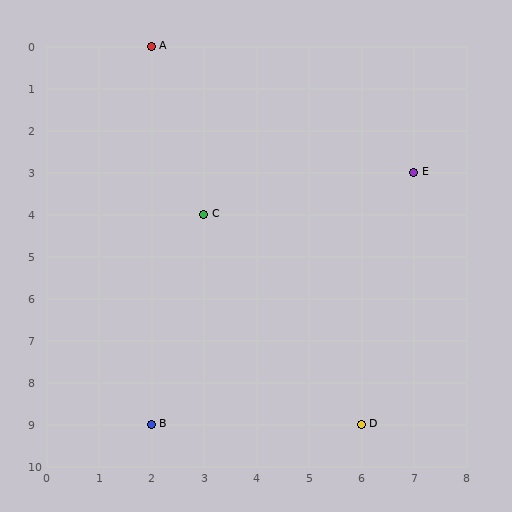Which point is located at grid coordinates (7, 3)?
Point E is at (7, 3).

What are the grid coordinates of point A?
Point A is at grid coordinates (2, 0).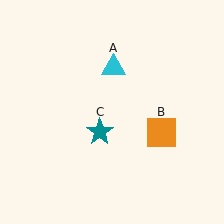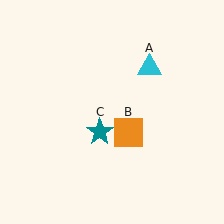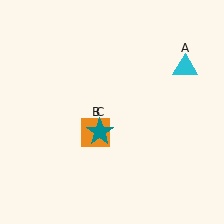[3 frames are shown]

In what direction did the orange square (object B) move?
The orange square (object B) moved left.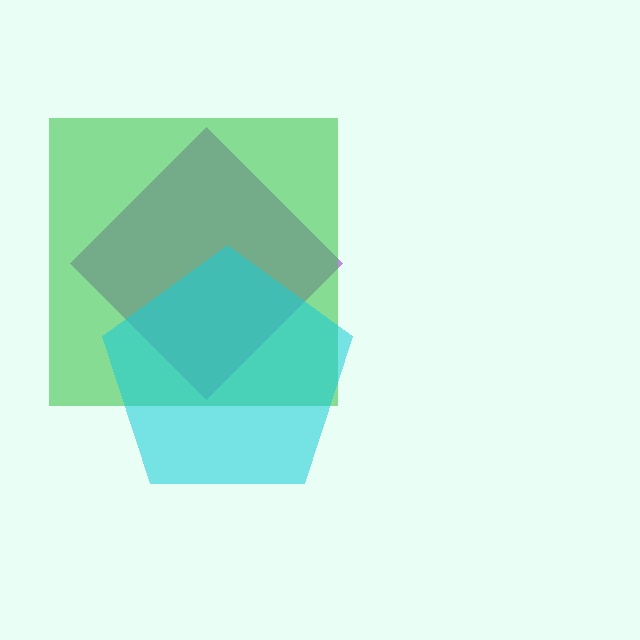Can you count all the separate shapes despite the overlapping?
Yes, there are 3 separate shapes.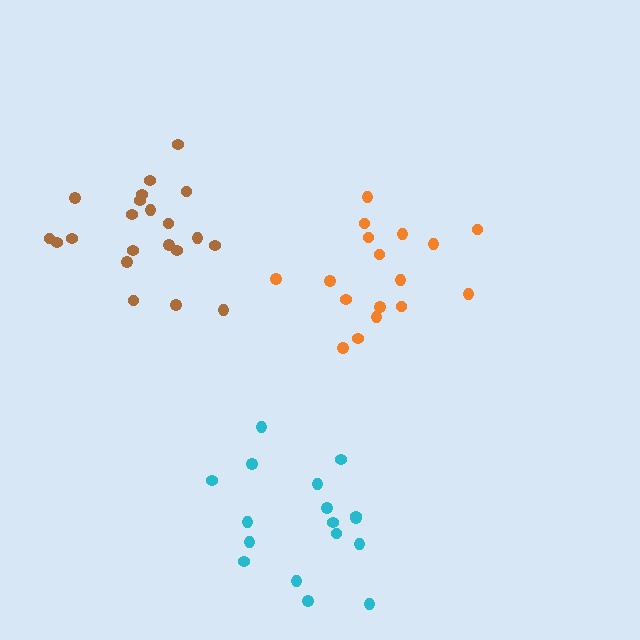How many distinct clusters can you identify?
There are 3 distinct clusters.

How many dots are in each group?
Group 1: 17 dots, Group 2: 17 dots, Group 3: 21 dots (55 total).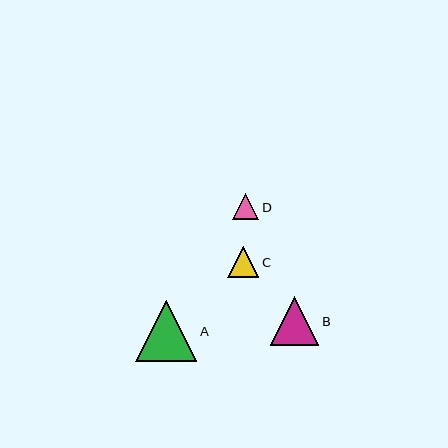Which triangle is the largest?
Triangle A is the largest with a size of approximately 61 pixels.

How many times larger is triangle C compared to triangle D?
Triangle C is approximately 1.2 times the size of triangle D.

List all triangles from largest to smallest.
From largest to smallest: A, B, C, D.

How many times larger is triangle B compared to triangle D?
Triangle B is approximately 1.9 times the size of triangle D.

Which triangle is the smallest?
Triangle D is the smallest with a size of approximately 26 pixels.